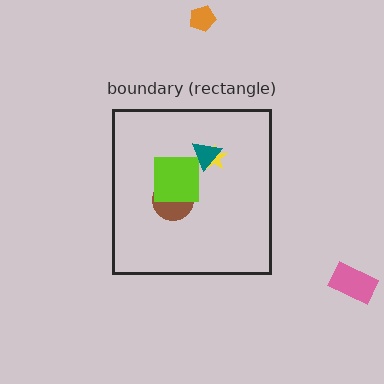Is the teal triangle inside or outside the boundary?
Inside.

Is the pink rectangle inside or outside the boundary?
Outside.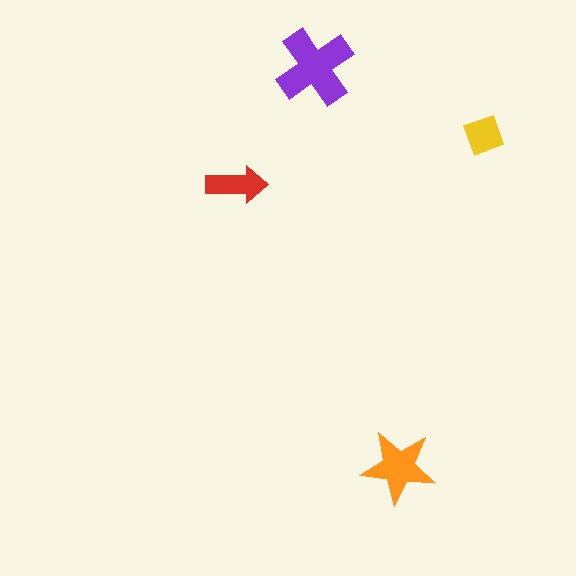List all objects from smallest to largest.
The yellow square, the red arrow, the orange star, the purple cross.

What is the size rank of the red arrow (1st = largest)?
3rd.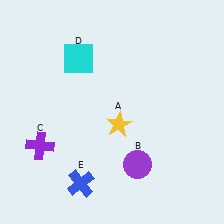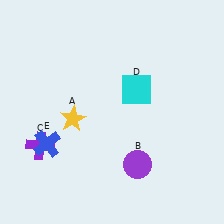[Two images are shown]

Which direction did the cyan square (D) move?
The cyan square (D) moved right.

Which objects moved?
The objects that moved are: the yellow star (A), the cyan square (D), the blue cross (E).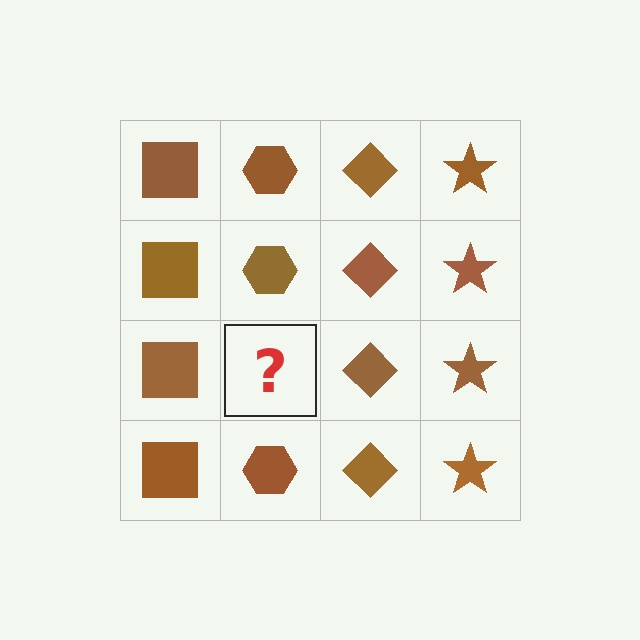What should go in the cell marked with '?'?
The missing cell should contain a brown hexagon.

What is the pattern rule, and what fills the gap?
The rule is that each column has a consistent shape. The gap should be filled with a brown hexagon.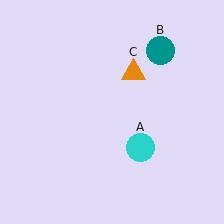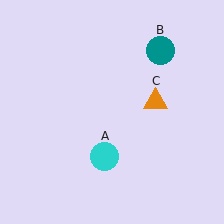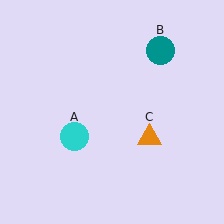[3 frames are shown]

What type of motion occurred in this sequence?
The cyan circle (object A), orange triangle (object C) rotated clockwise around the center of the scene.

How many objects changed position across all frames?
2 objects changed position: cyan circle (object A), orange triangle (object C).